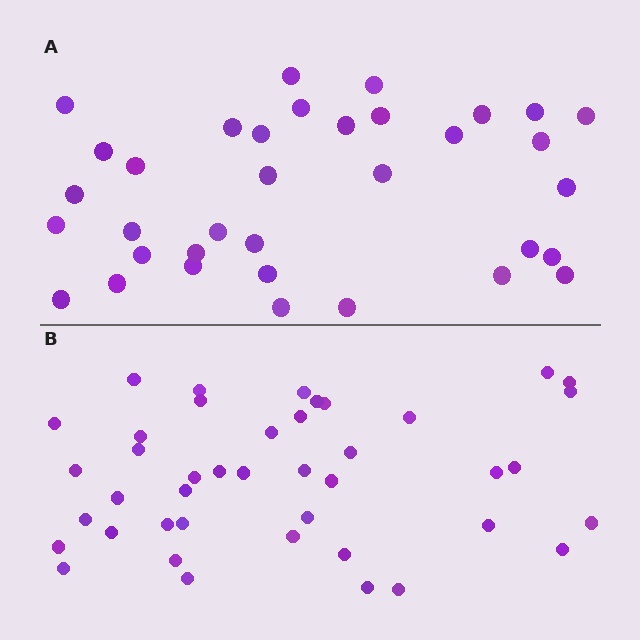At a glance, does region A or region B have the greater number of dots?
Region B (the bottom region) has more dots.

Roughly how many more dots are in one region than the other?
Region B has roughly 8 or so more dots than region A.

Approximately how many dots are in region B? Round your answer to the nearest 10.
About 40 dots. (The exact count is 42, which rounds to 40.)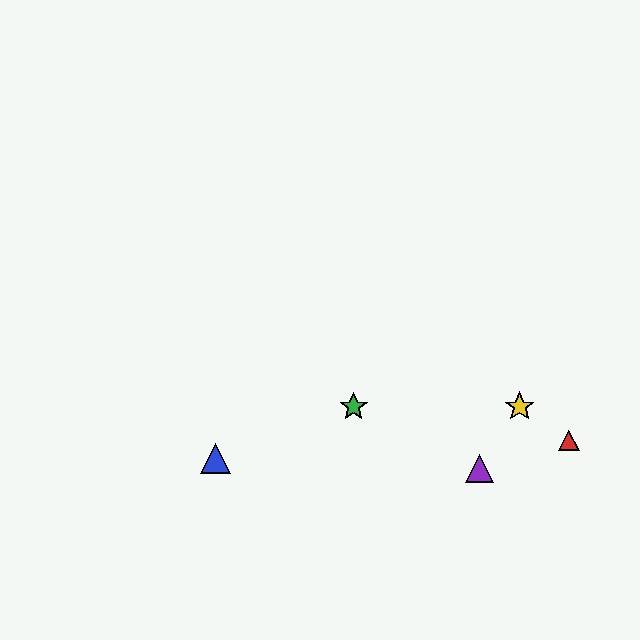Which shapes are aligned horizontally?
The green star, the yellow star are aligned horizontally.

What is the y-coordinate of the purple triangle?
The purple triangle is at y≈468.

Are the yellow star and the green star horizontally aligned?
Yes, both are at y≈407.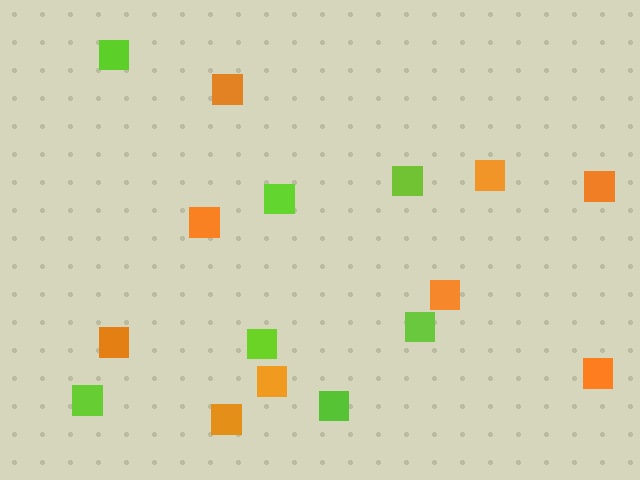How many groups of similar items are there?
There are 2 groups: one group of orange squares (9) and one group of lime squares (7).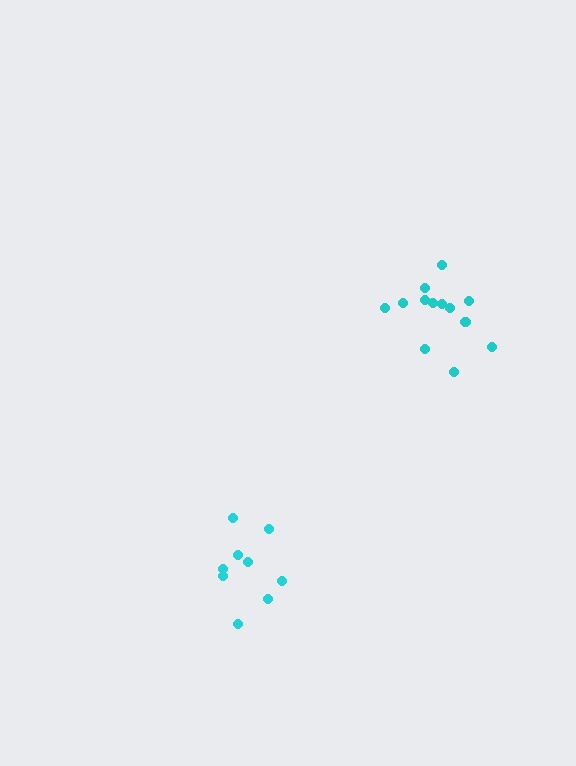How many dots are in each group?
Group 1: 9 dots, Group 2: 13 dots (22 total).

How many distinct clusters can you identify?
There are 2 distinct clusters.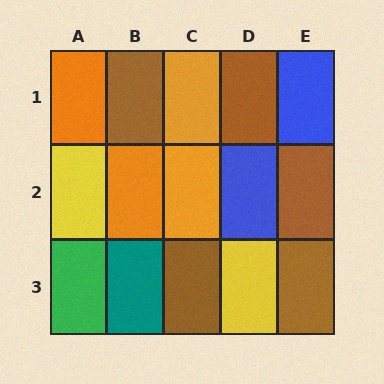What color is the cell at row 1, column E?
Blue.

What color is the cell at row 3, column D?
Yellow.